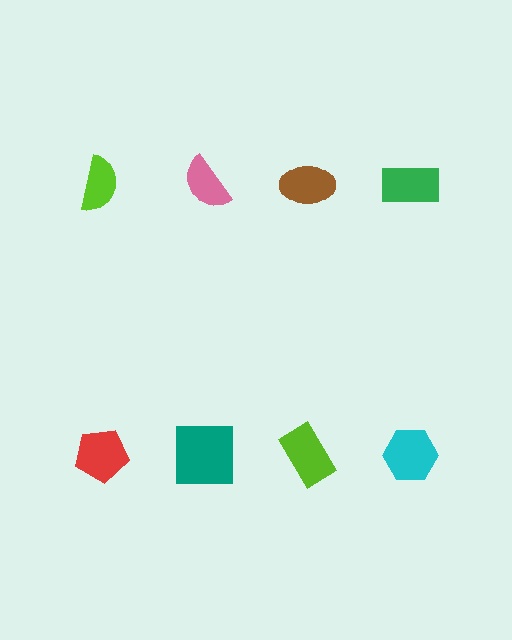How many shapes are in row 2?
4 shapes.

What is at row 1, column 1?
A lime semicircle.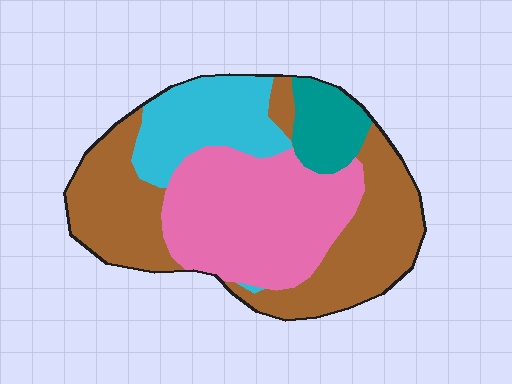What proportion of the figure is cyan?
Cyan covers about 15% of the figure.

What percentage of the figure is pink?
Pink covers around 35% of the figure.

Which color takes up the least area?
Teal, at roughly 10%.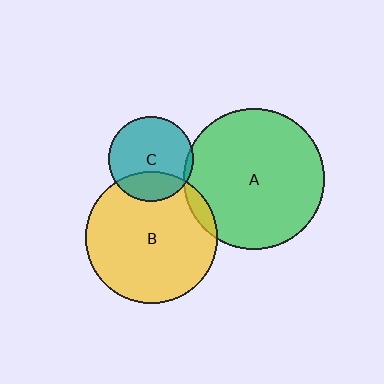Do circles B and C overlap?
Yes.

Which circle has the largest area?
Circle A (green).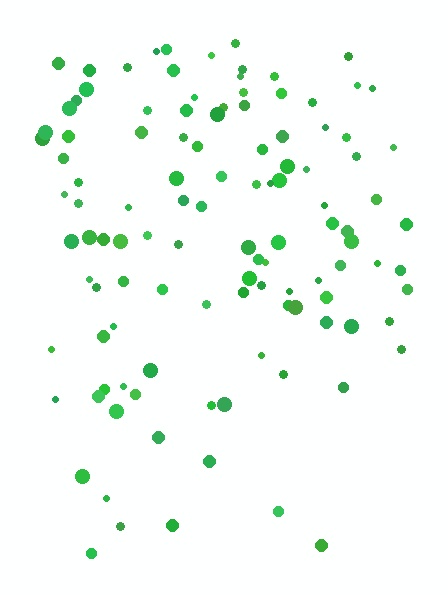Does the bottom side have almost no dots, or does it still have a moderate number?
Still a moderate number, just noticeably fewer than the top.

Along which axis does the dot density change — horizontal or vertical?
Vertical.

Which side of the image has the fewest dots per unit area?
The bottom.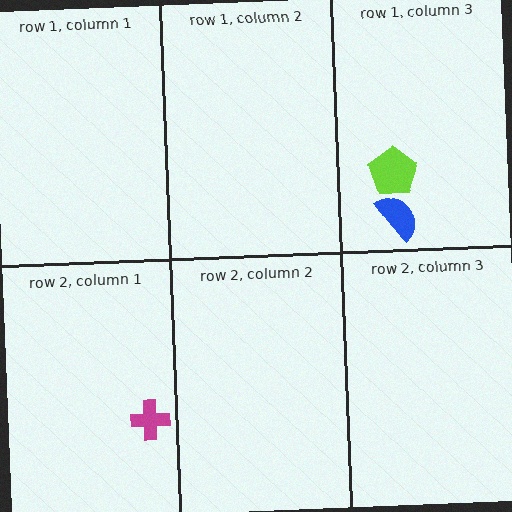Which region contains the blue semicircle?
The row 1, column 3 region.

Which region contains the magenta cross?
The row 2, column 1 region.